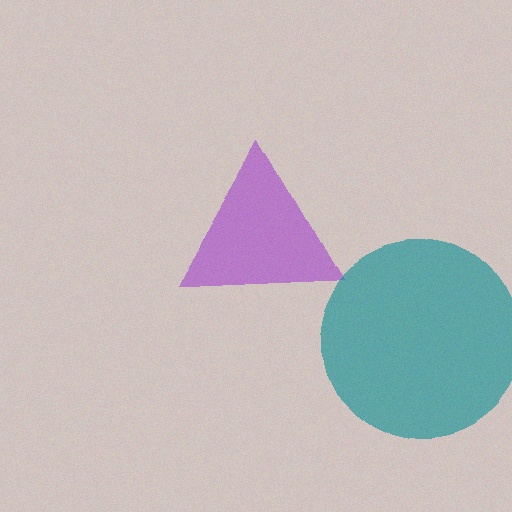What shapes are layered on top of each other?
The layered shapes are: a purple triangle, a teal circle.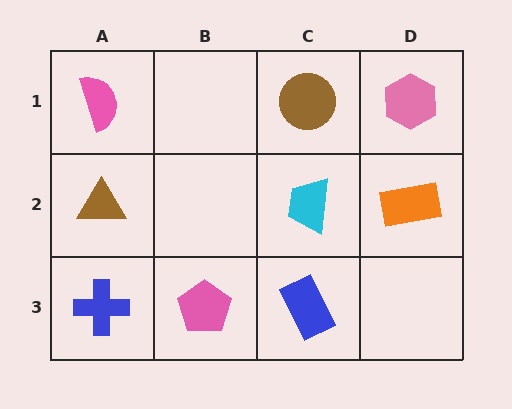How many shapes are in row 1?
3 shapes.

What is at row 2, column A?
A brown triangle.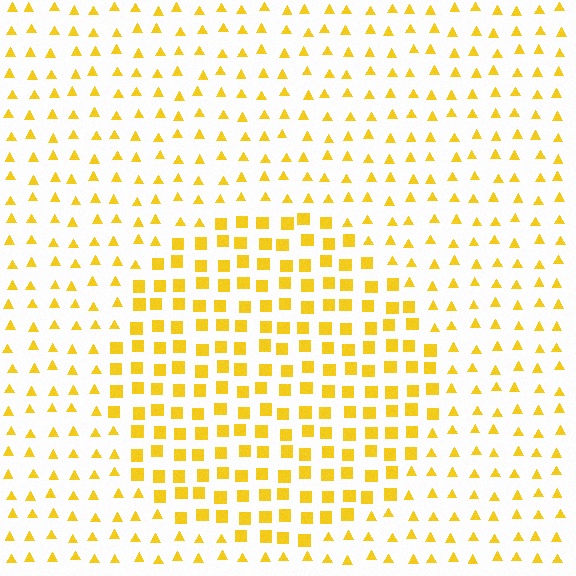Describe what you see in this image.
The image is filled with small yellow elements arranged in a uniform grid. A circle-shaped region contains squares, while the surrounding area contains triangles. The boundary is defined purely by the change in element shape.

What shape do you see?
I see a circle.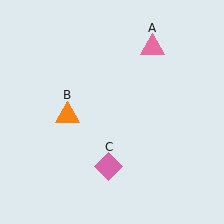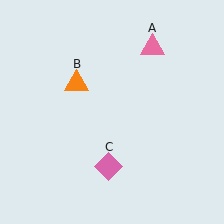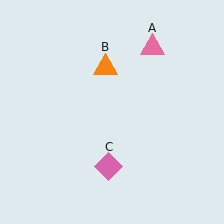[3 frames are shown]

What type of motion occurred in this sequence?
The orange triangle (object B) rotated clockwise around the center of the scene.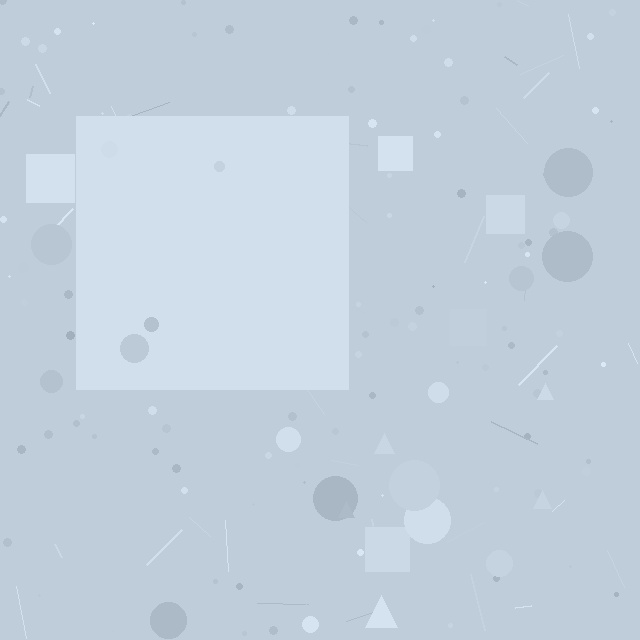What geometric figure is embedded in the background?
A square is embedded in the background.